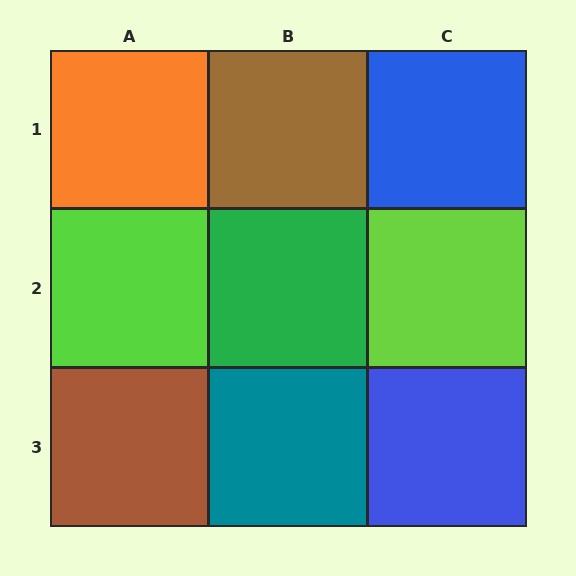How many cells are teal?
1 cell is teal.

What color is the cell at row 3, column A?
Brown.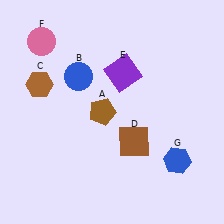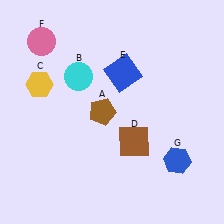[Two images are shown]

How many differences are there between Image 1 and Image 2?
There are 3 differences between the two images.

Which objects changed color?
B changed from blue to cyan. C changed from brown to yellow. E changed from purple to blue.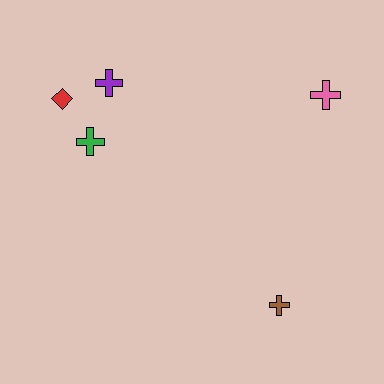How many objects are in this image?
There are 5 objects.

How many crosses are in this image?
There are 4 crosses.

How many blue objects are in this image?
There are no blue objects.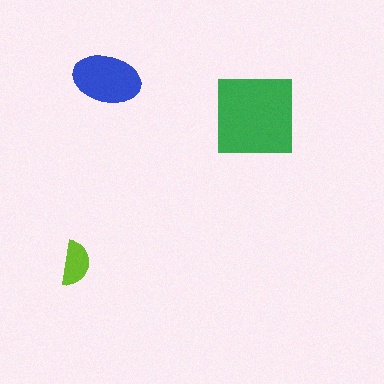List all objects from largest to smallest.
The green square, the blue ellipse, the lime semicircle.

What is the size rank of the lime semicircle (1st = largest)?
3rd.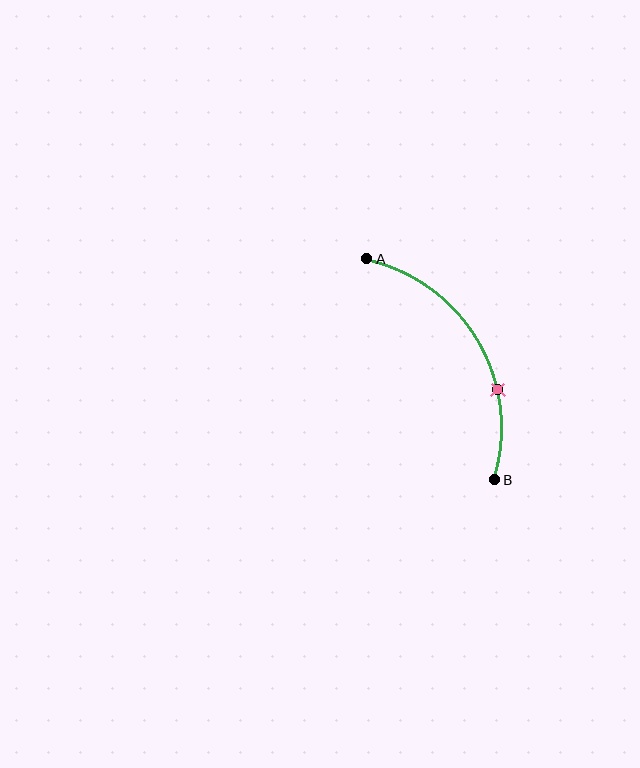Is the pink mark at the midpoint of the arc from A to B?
No. The pink mark lies on the arc but is closer to endpoint B. The arc midpoint would be at the point on the curve equidistant along the arc from both A and B.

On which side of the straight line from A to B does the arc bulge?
The arc bulges to the right of the straight line connecting A and B.